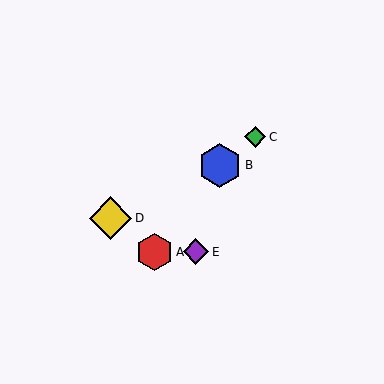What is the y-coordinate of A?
Object A is at y≈252.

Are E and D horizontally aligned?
No, E is at y≈252 and D is at y≈218.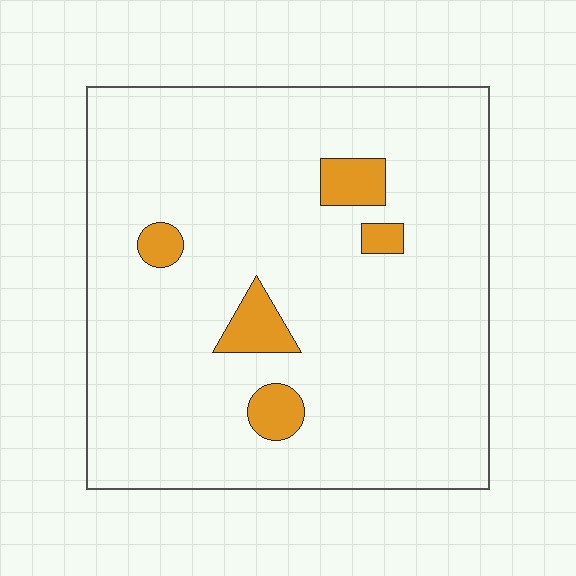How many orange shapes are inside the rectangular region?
5.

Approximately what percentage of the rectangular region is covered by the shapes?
Approximately 10%.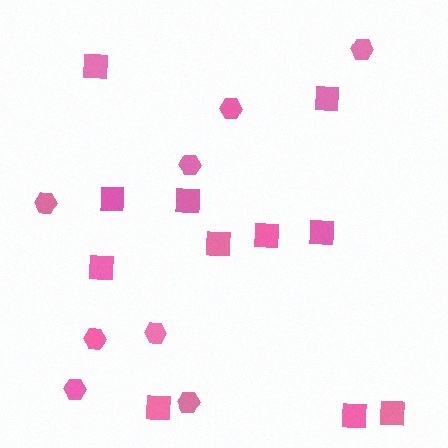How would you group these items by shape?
There are 2 groups: one group of squares (11) and one group of hexagons (8).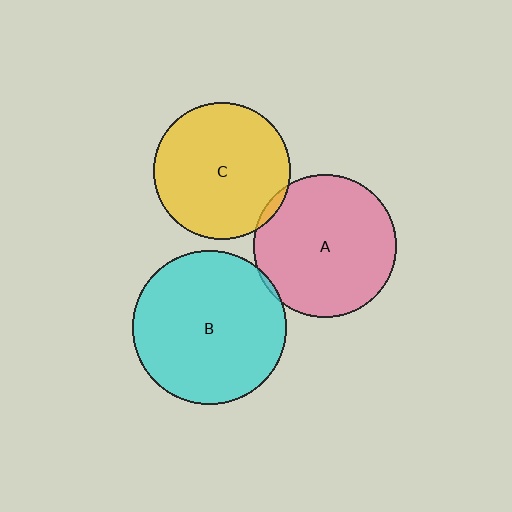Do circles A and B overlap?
Yes.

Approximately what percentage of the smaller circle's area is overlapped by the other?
Approximately 5%.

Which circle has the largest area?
Circle B (cyan).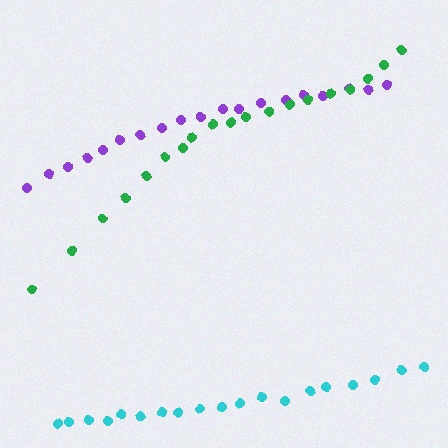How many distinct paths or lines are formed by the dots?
There are 3 distinct paths.